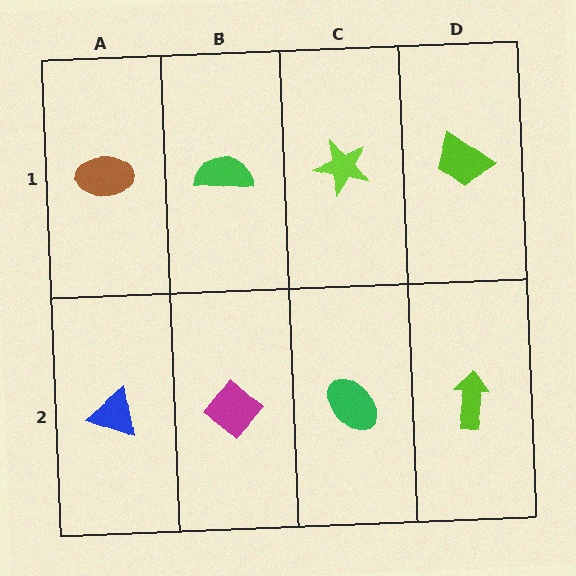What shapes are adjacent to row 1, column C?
A green ellipse (row 2, column C), a green semicircle (row 1, column B), a lime trapezoid (row 1, column D).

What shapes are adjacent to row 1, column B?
A magenta diamond (row 2, column B), a brown ellipse (row 1, column A), a lime star (row 1, column C).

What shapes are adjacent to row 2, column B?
A green semicircle (row 1, column B), a blue triangle (row 2, column A), a green ellipse (row 2, column C).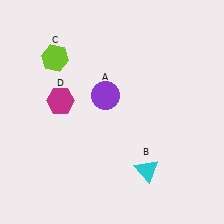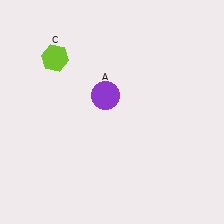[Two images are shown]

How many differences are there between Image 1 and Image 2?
There are 2 differences between the two images.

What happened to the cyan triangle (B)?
The cyan triangle (B) was removed in Image 2. It was in the bottom-right area of Image 1.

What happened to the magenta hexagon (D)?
The magenta hexagon (D) was removed in Image 2. It was in the top-left area of Image 1.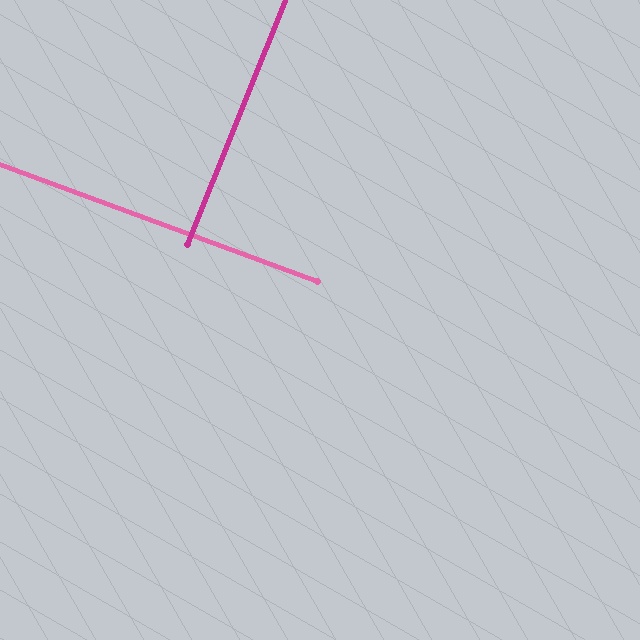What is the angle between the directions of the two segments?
Approximately 89 degrees.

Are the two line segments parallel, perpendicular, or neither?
Perpendicular — they meet at approximately 89°.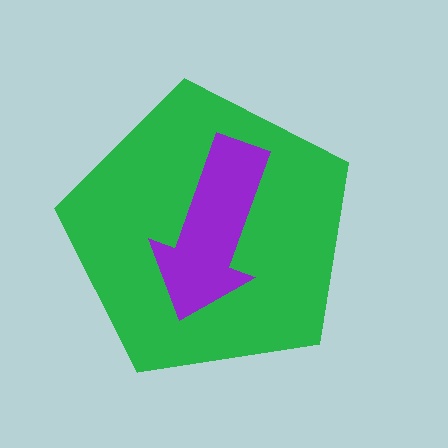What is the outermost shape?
The green pentagon.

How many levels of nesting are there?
2.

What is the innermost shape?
The purple arrow.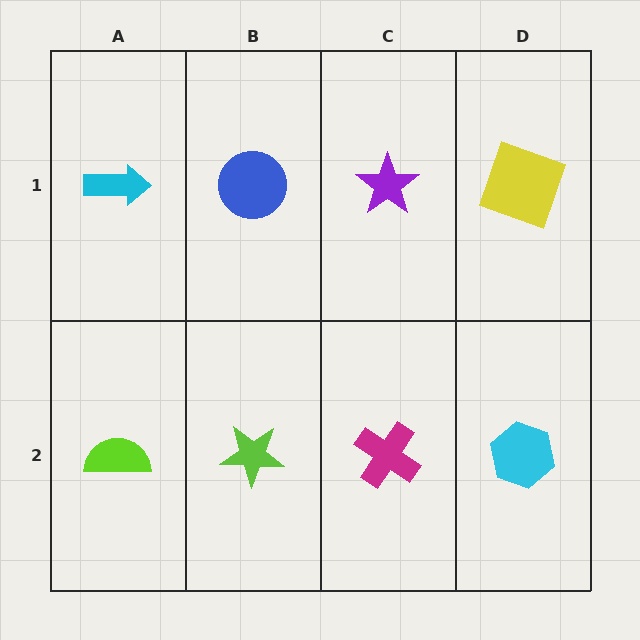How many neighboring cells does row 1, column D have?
2.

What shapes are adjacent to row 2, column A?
A cyan arrow (row 1, column A), a lime star (row 2, column B).